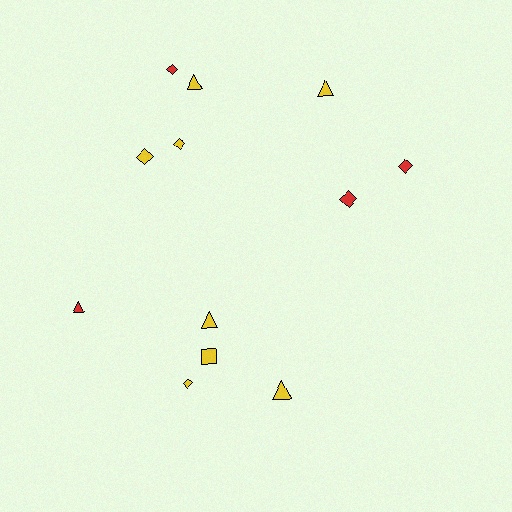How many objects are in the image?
There are 12 objects.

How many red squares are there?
There are no red squares.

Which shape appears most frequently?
Diamond, with 6 objects.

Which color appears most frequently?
Yellow, with 8 objects.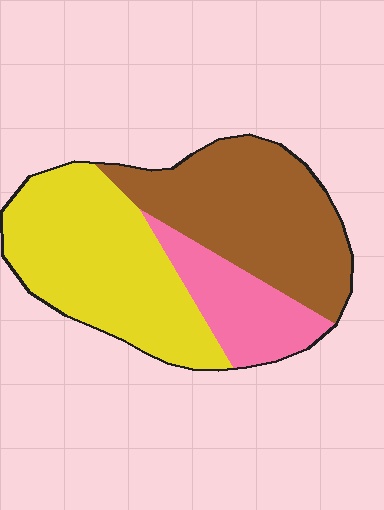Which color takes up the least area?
Pink, at roughly 20%.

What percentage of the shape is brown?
Brown takes up between a third and a half of the shape.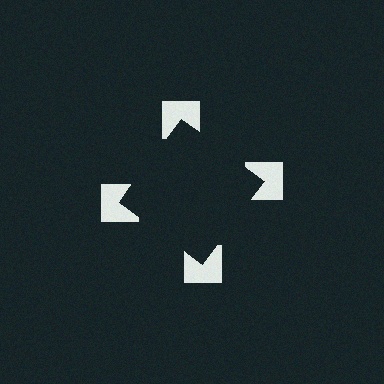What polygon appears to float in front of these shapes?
An illusory square — its edges are inferred from the aligned wedge cuts in the notched squares, not physically drawn.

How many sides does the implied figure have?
4 sides.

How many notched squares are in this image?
There are 4 — one at each vertex of the illusory square.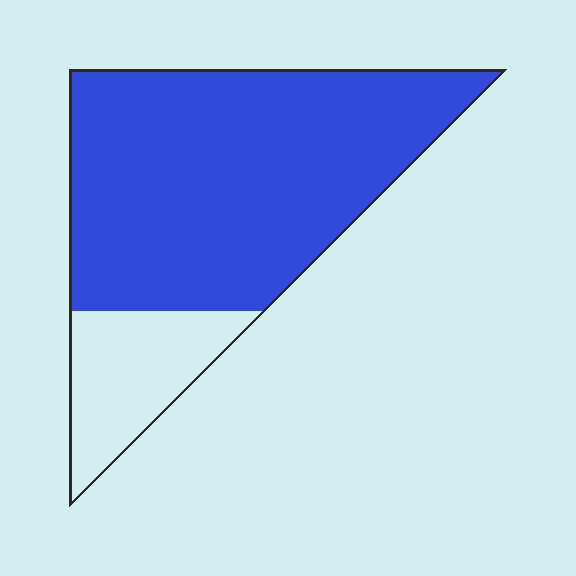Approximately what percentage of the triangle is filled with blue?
Approximately 80%.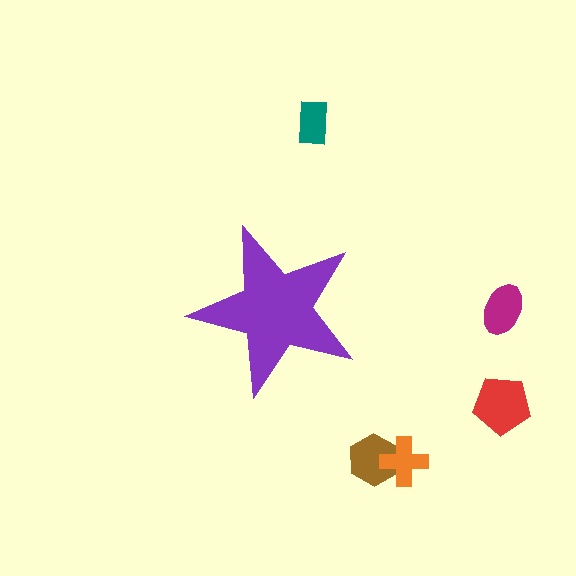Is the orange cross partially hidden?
No, the orange cross is fully visible.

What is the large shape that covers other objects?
A purple star.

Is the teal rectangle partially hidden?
No, the teal rectangle is fully visible.